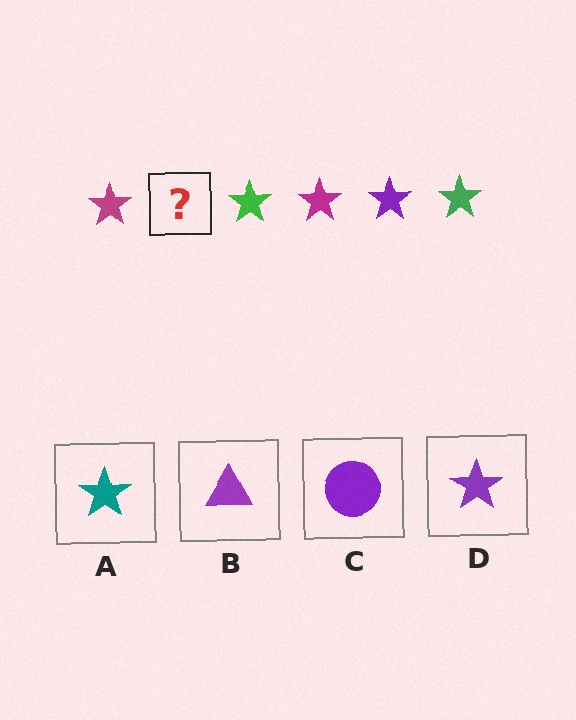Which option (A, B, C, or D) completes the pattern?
D.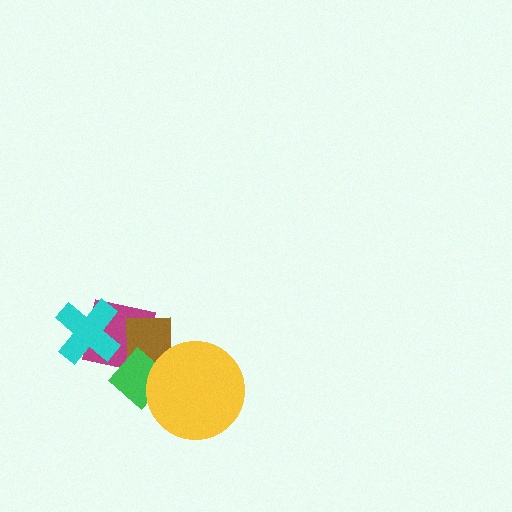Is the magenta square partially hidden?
Yes, it is partially covered by another shape.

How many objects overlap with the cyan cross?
1 object overlaps with the cyan cross.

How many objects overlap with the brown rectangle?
3 objects overlap with the brown rectangle.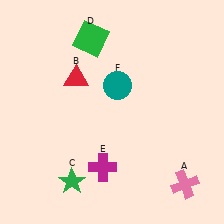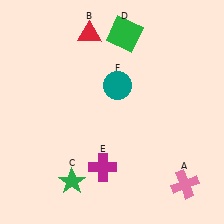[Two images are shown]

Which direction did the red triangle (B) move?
The red triangle (B) moved up.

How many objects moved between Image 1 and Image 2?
2 objects moved between the two images.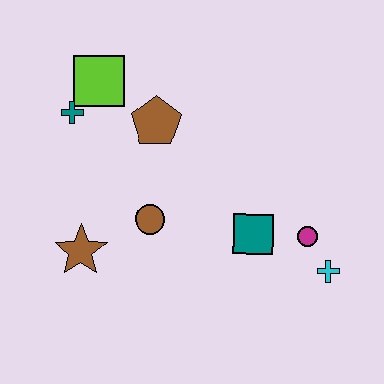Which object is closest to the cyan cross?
The magenta circle is closest to the cyan cross.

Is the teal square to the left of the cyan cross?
Yes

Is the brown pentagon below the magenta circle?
No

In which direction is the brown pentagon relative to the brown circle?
The brown pentagon is above the brown circle.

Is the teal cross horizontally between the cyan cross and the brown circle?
No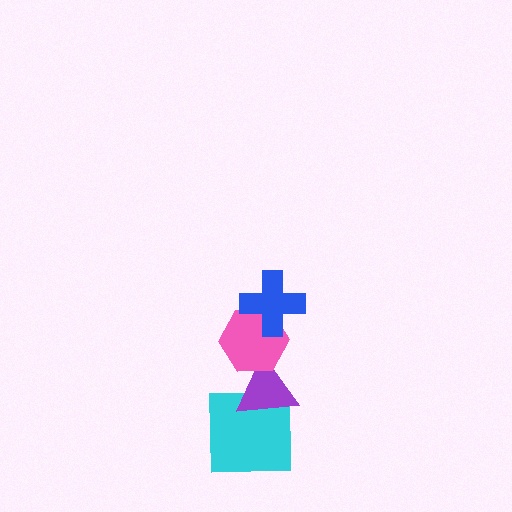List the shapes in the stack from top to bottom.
From top to bottom: the blue cross, the pink hexagon, the purple triangle, the cyan square.